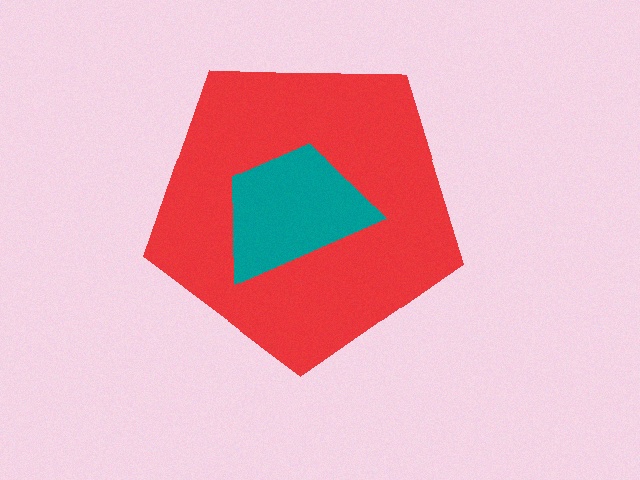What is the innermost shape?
The teal trapezoid.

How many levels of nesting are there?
2.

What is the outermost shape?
The red pentagon.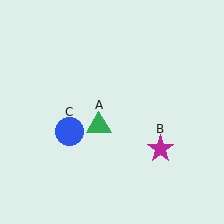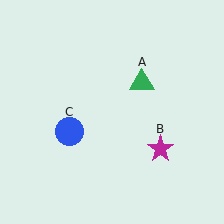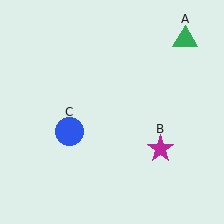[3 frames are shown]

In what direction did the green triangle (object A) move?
The green triangle (object A) moved up and to the right.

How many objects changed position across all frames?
1 object changed position: green triangle (object A).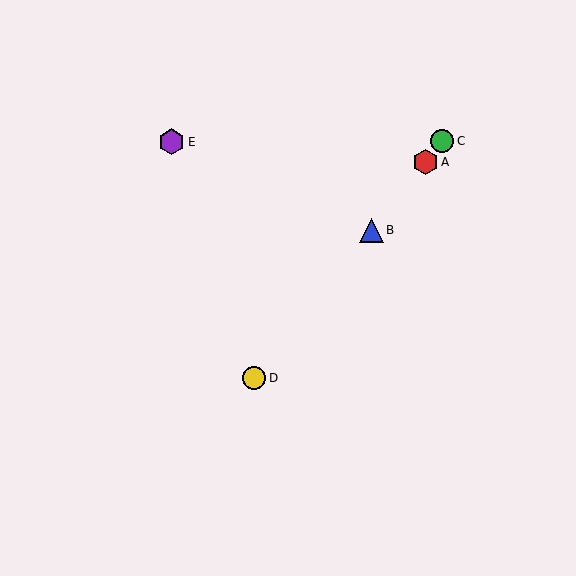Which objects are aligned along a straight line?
Objects A, B, C, D are aligned along a straight line.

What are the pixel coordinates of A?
Object A is at (426, 162).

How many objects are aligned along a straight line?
4 objects (A, B, C, D) are aligned along a straight line.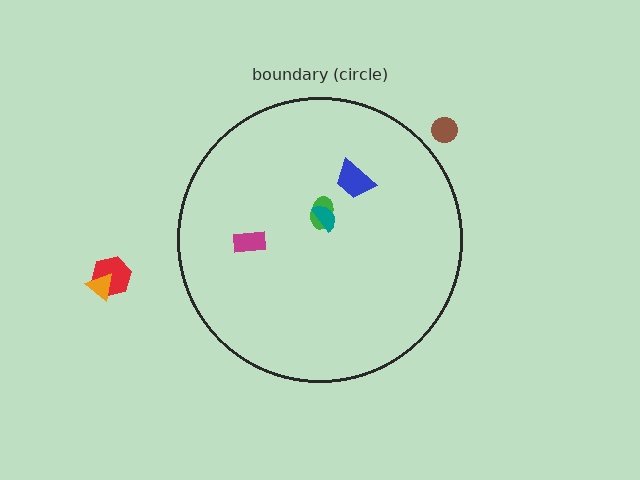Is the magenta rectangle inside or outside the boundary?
Inside.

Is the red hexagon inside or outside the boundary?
Outside.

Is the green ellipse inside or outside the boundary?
Inside.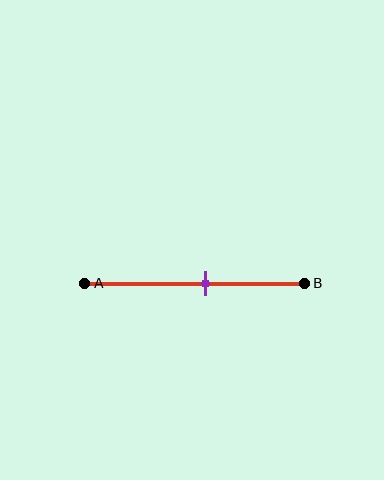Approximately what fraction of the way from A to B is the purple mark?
The purple mark is approximately 55% of the way from A to B.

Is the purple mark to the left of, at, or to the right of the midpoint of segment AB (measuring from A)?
The purple mark is to the right of the midpoint of segment AB.